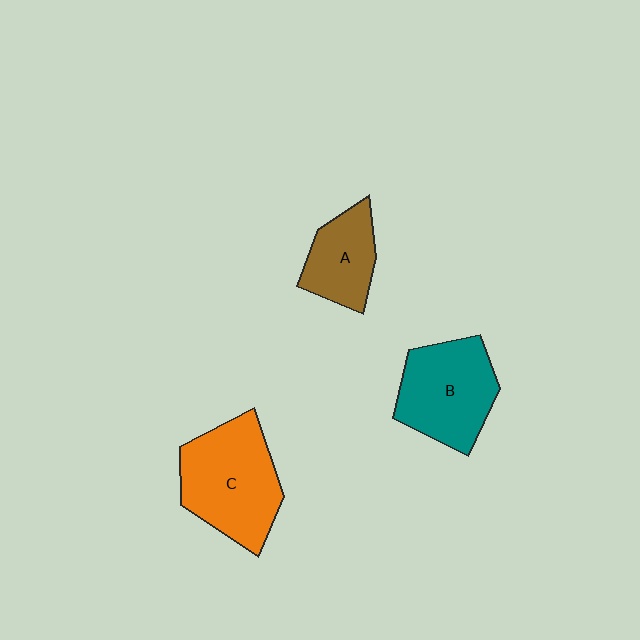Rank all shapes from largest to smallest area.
From largest to smallest: C (orange), B (teal), A (brown).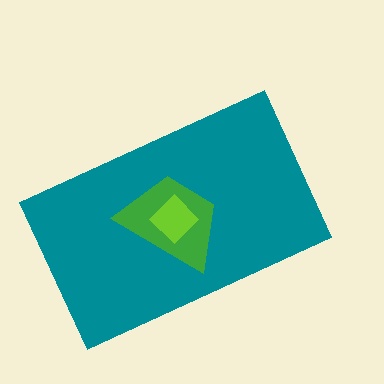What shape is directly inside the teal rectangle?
The green trapezoid.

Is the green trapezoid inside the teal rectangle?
Yes.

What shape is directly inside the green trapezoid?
The lime diamond.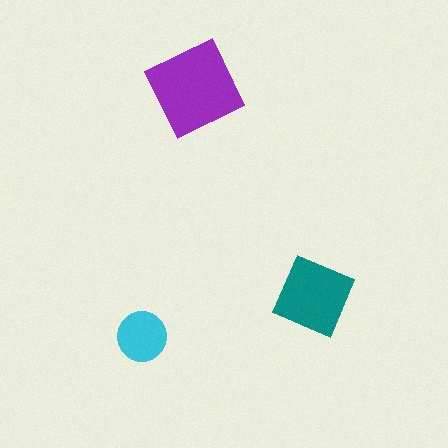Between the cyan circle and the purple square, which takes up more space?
The purple square.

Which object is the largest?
The purple square.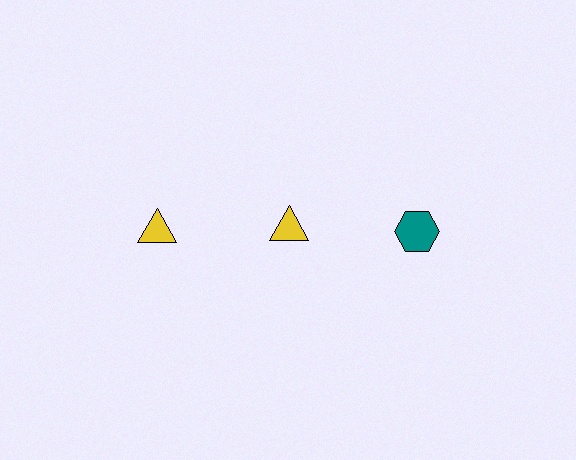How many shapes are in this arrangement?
There are 3 shapes arranged in a grid pattern.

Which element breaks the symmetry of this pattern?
The teal hexagon in the top row, center column breaks the symmetry. All other shapes are yellow triangles.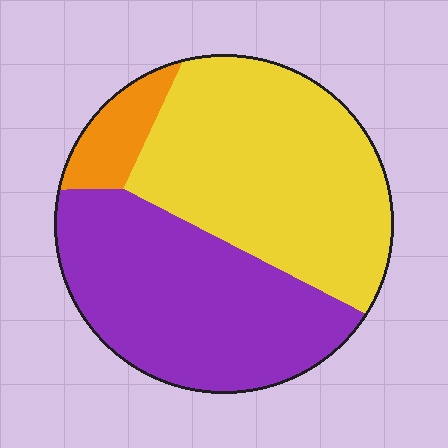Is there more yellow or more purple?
Yellow.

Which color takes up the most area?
Yellow, at roughly 50%.